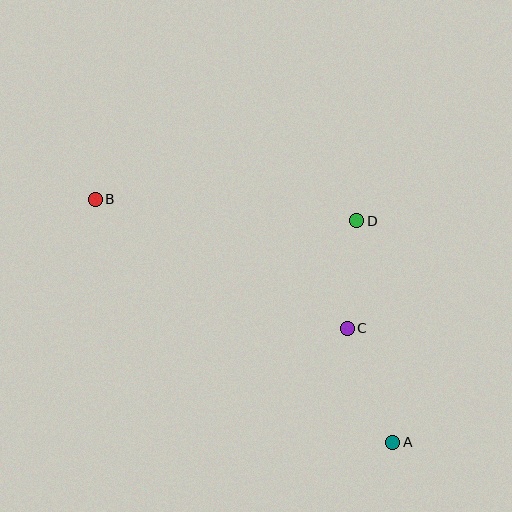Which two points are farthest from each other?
Points A and B are farthest from each other.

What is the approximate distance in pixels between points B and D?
The distance between B and D is approximately 262 pixels.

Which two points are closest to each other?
Points C and D are closest to each other.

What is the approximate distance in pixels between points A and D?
The distance between A and D is approximately 224 pixels.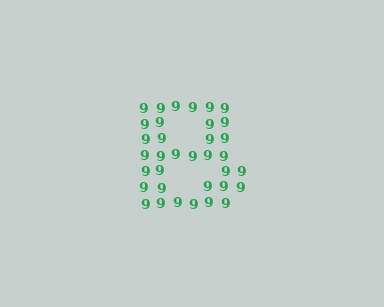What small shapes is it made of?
It is made of small digit 9's.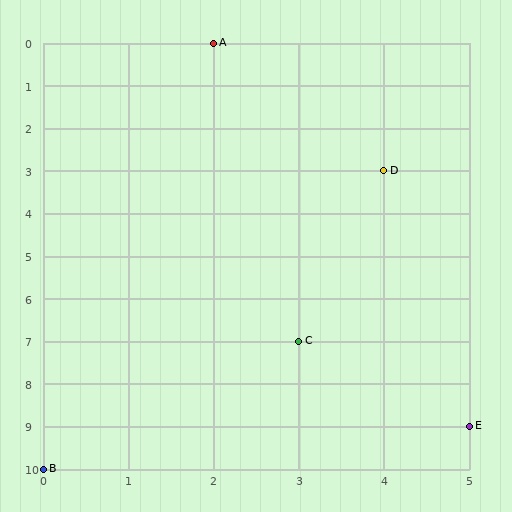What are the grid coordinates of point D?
Point D is at grid coordinates (4, 3).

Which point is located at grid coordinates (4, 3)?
Point D is at (4, 3).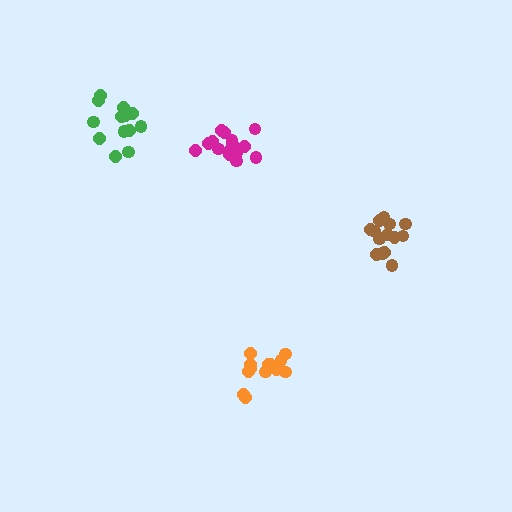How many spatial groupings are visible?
There are 4 spatial groupings.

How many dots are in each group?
Group 1: 14 dots, Group 2: 16 dots, Group 3: 13 dots, Group 4: 14 dots (57 total).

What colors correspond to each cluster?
The clusters are colored: orange, magenta, green, brown.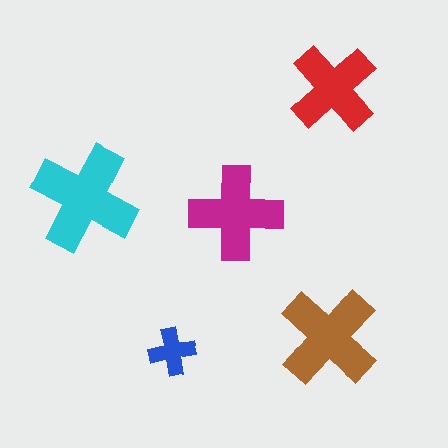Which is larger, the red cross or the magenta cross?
The magenta one.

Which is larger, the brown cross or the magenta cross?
The brown one.